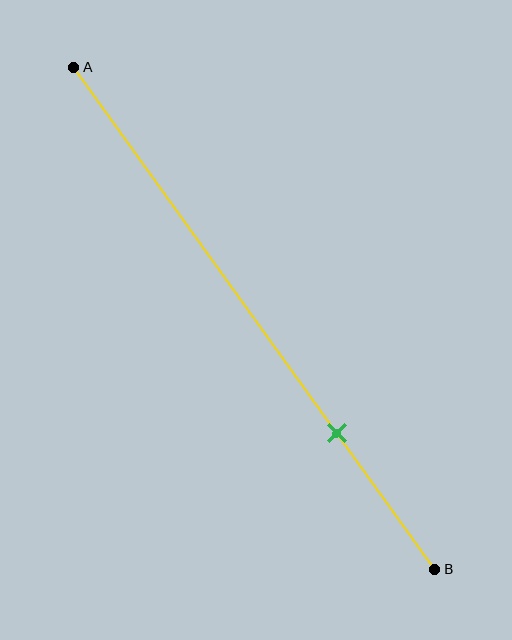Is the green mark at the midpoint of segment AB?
No, the mark is at about 75% from A, not at the 50% midpoint.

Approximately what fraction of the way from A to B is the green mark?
The green mark is approximately 75% of the way from A to B.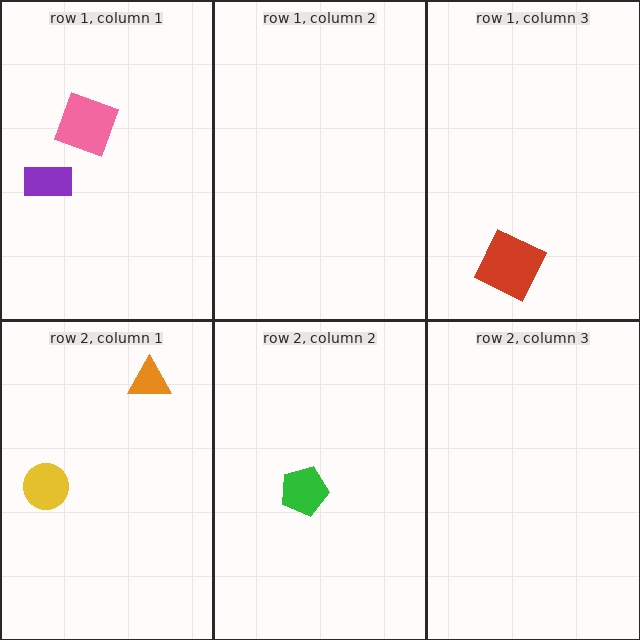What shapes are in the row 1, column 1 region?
The purple rectangle, the pink diamond.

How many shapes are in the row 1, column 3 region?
1.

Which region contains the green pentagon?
The row 2, column 2 region.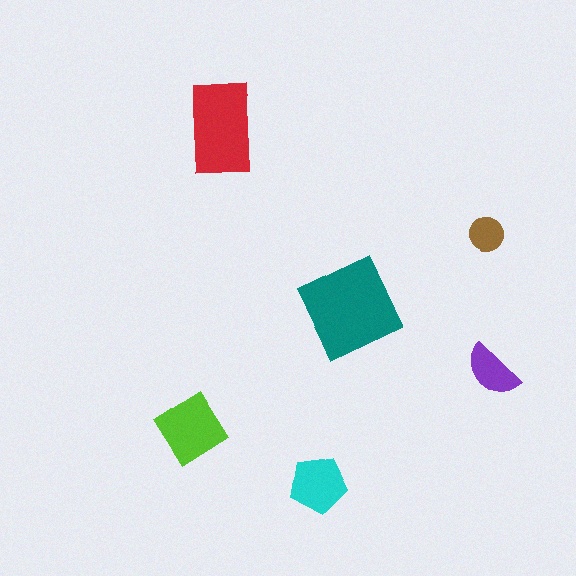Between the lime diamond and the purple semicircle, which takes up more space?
The lime diamond.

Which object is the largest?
The teal diamond.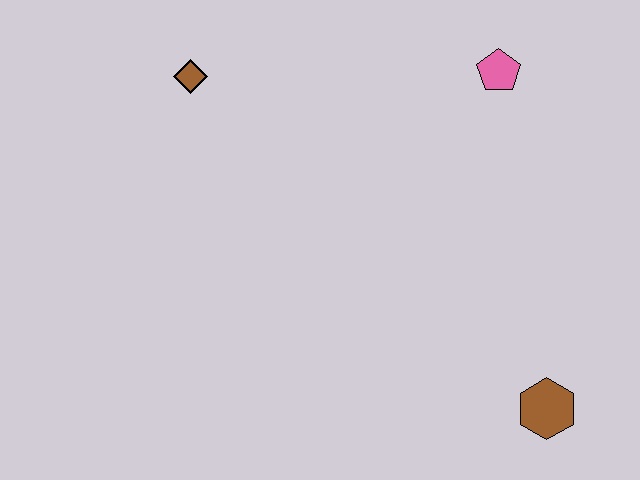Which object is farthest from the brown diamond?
The brown hexagon is farthest from the brown diamond.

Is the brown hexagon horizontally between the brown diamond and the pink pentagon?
No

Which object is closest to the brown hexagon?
The pink pentagon is closest to the brown hexagon.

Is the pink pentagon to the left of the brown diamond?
No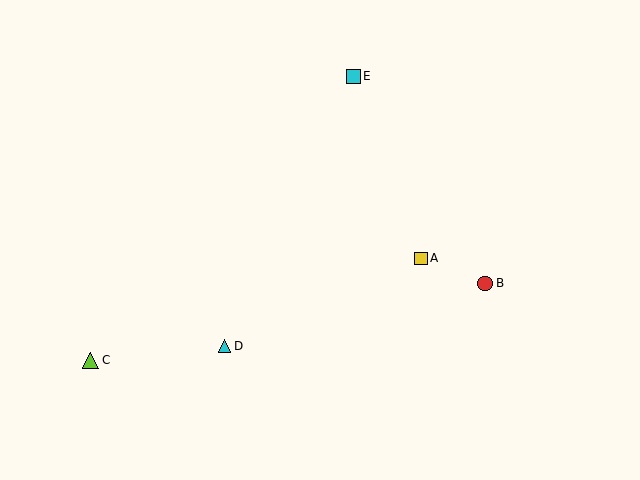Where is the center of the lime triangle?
The center of the lime triangle is at (91, 360).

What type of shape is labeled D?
Shape D is a cyan triangle.